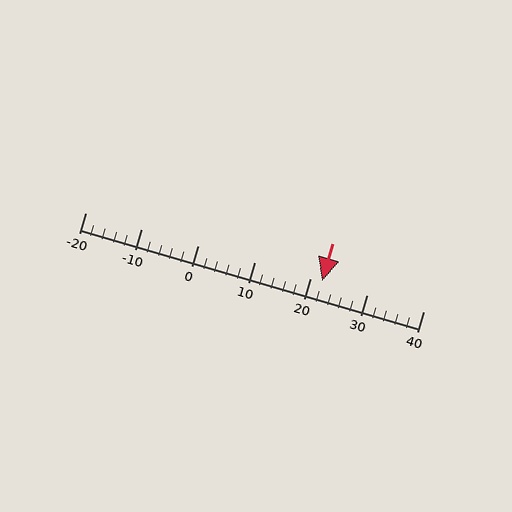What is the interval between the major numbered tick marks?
The major tick marks are spaced 10 units apart.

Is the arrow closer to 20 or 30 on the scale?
The arrow is closer to 20.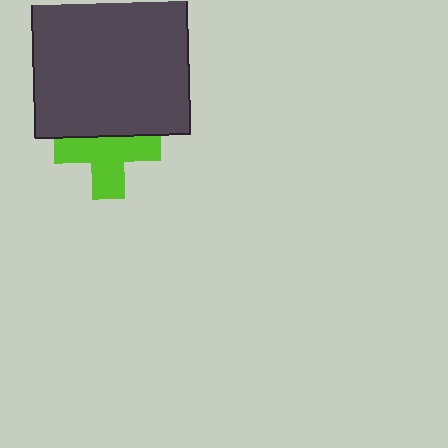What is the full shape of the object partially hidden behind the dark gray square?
The partially hidden object is a lime cross.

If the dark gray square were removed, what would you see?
You would see the complete lime cross.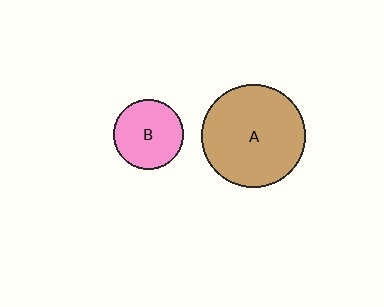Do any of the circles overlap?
No, none of the circles overlap.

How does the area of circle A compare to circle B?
Approximately 2.2 times.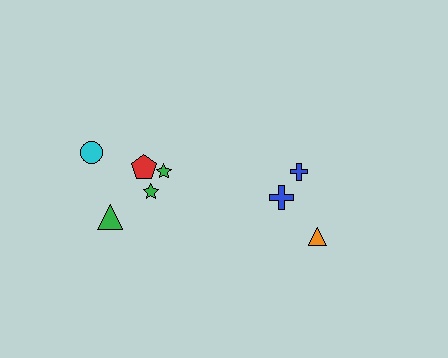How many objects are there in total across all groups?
There are 8 objects.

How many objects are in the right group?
There are 3 objects.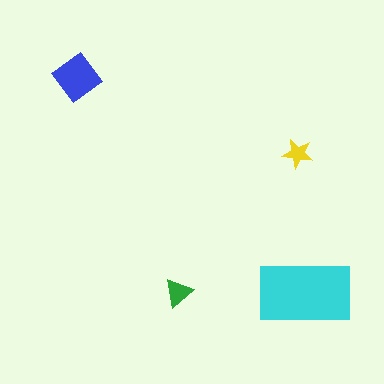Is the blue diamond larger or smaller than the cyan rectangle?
Smaller.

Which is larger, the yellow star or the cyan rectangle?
The cyan rectangle.